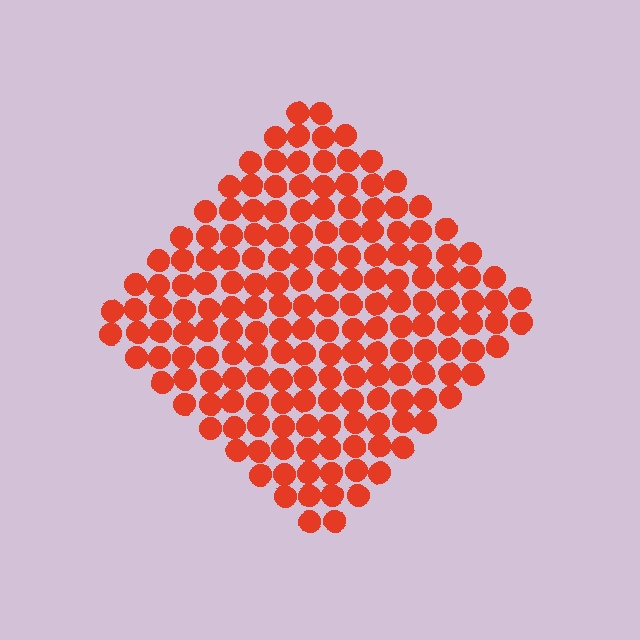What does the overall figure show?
The overall figure shows a diamond.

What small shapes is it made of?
It is made of small circles.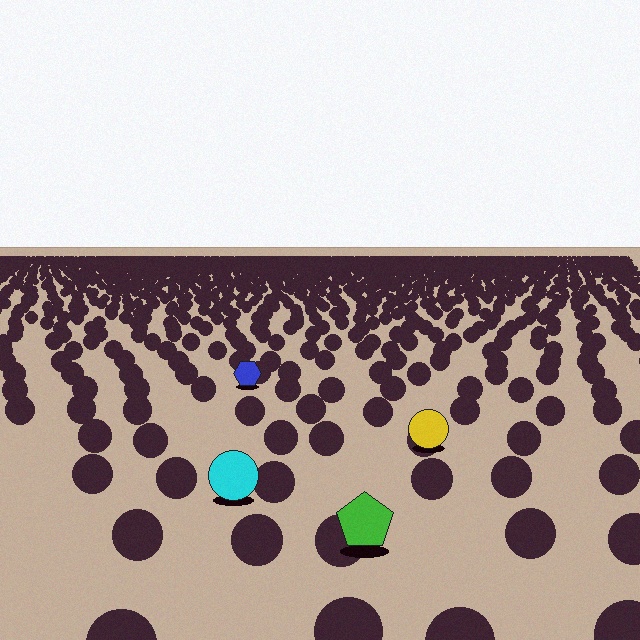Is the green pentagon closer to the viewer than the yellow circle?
Yes. The green pentagon is closer — you can tell from the texture gradient: the ground texture is coarser near it.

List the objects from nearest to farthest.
From nearest to farthest: the green pentagon, the cyan circle, the yellow circle, the blue hexagon.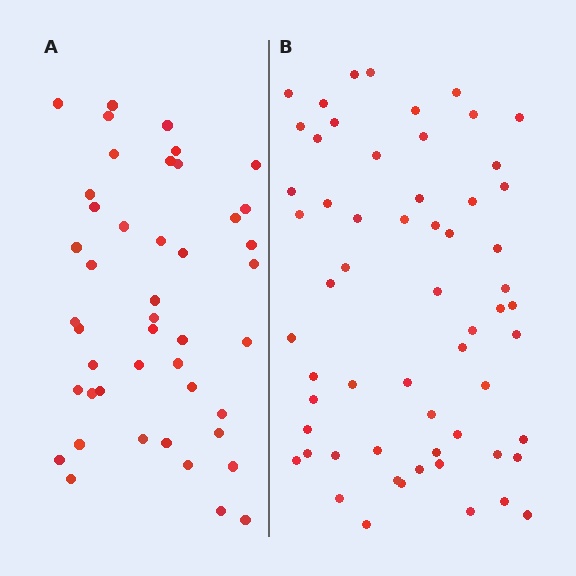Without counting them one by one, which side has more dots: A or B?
Region B (the right region) has more dots.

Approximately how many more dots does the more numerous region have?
Region B has approximately 15 more dots than region A.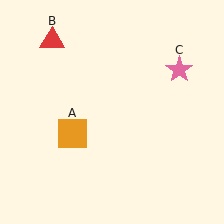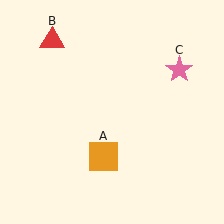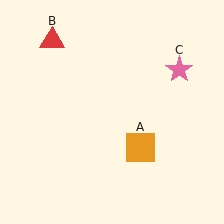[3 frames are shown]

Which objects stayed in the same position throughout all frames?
Red triangle (object B) and pink star (object C) remained stationary.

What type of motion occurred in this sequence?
The orange square (object A) rotated counterclockwise around the center of the scene.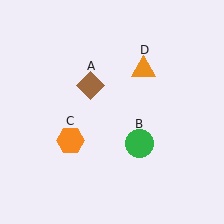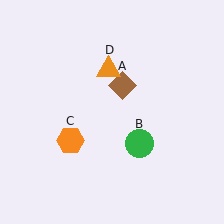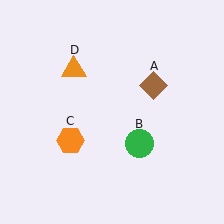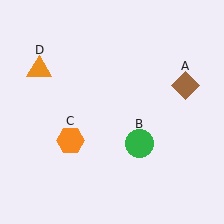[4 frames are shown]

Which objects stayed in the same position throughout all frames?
Green circle (object B) and orange hexagon (object C) remained stationary.